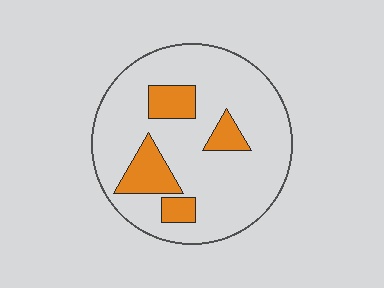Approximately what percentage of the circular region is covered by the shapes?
Approximately 20%.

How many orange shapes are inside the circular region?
4.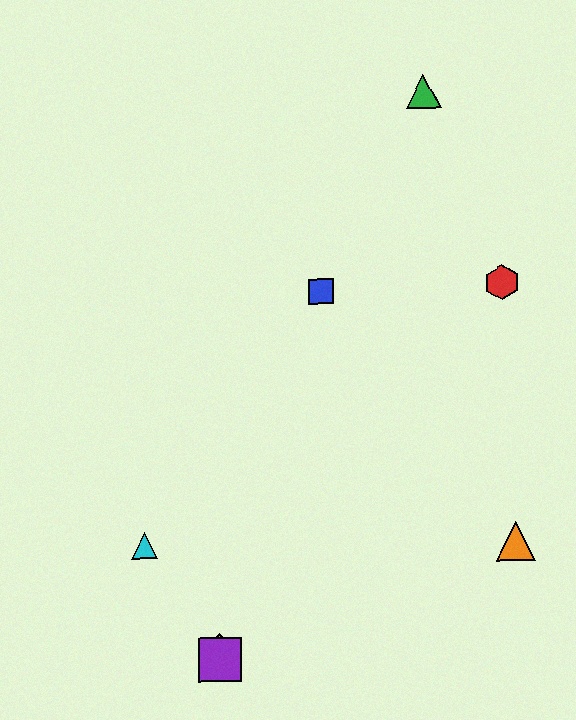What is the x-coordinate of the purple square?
The purple square is at x≈220.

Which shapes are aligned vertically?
The yellow diamond, the purple square are aligned vertically.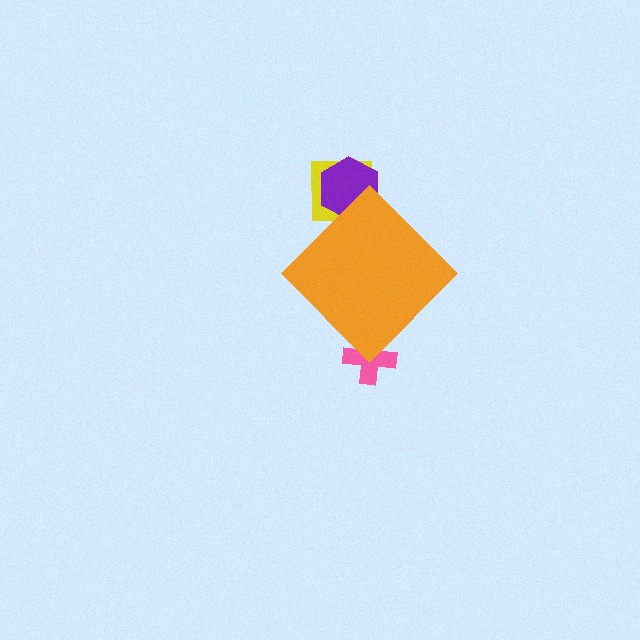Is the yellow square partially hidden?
Yes, the yellow square is partially hidden behind the orange diamond.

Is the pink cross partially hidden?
Yes, the pink cross is partially hidden behind the orange diamond.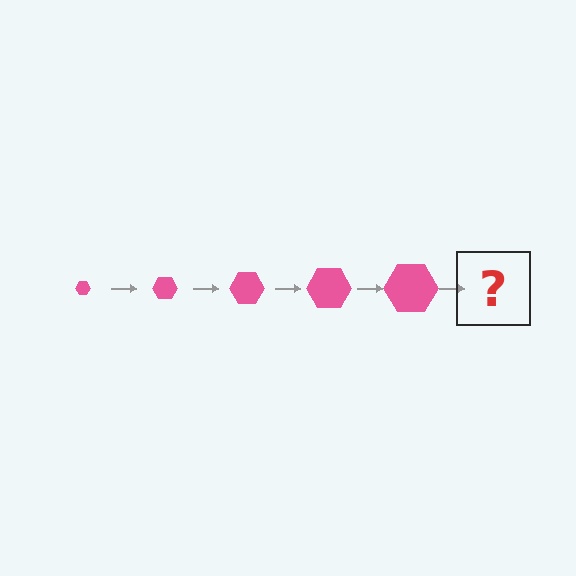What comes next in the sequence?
The next element should be a pink hexagon, larger than the previous one.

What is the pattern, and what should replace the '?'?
The pattern is that the hexagon gets progressively larger each step. The '?' should be a pink hexagon, larger than the previous one.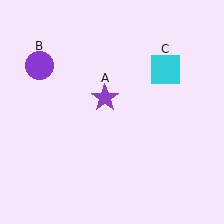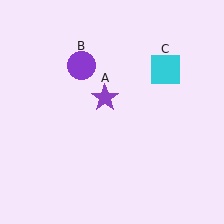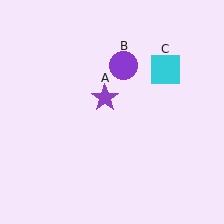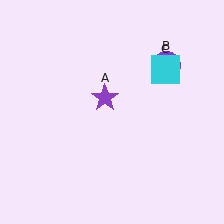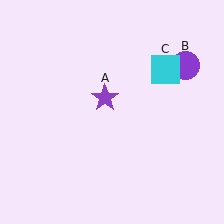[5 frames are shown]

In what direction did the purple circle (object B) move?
The purple circle (object B) moved right.